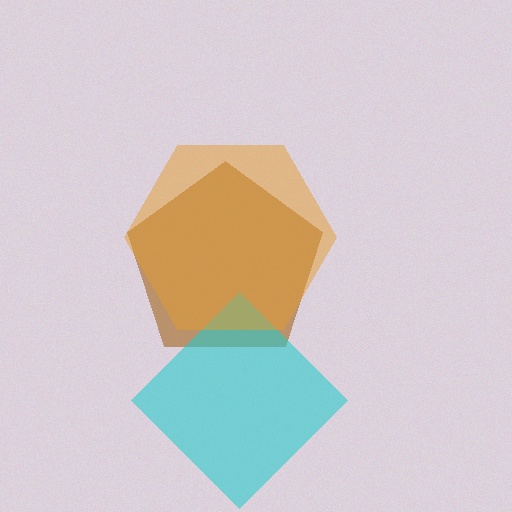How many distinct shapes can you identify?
There are 3 distinct shapes: a brown pentagon, a cyan diamond, an orange hexagon.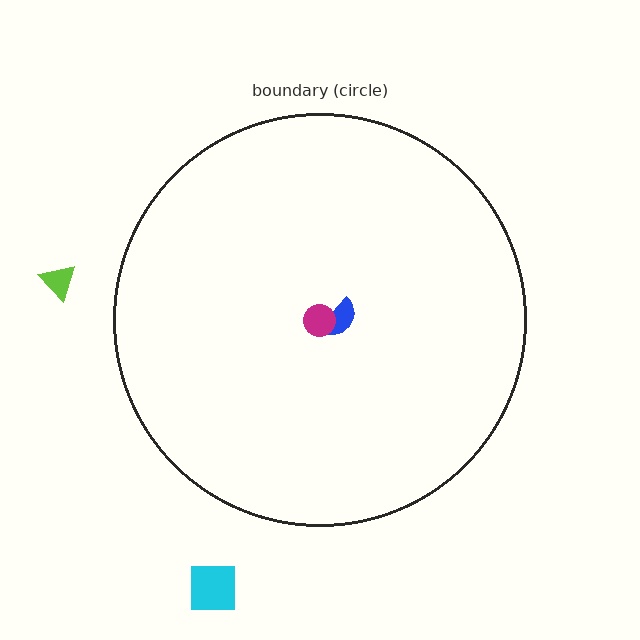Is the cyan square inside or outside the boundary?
Outside.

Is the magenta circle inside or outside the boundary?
Inside.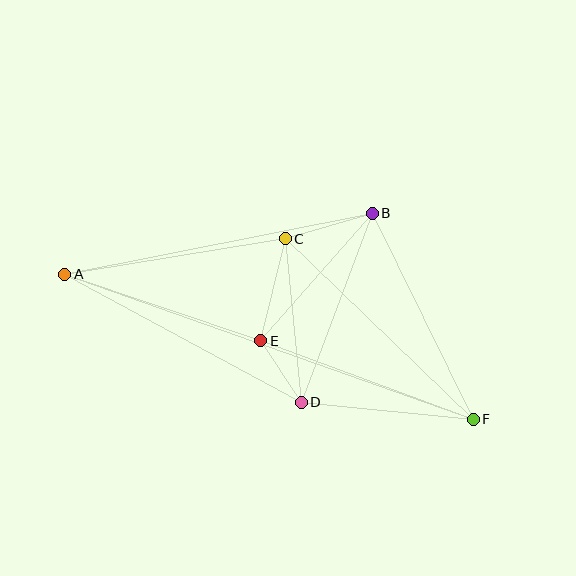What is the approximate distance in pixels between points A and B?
The distance between A and B is approximately 313 pixels.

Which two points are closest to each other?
Points D and E are closest to each other.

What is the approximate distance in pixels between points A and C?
The distance between A and C is approximately 223 pixels.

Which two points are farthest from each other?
Points A and F are farthest from each other.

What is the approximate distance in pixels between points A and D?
The distance between A and D is approximately 269 pixels.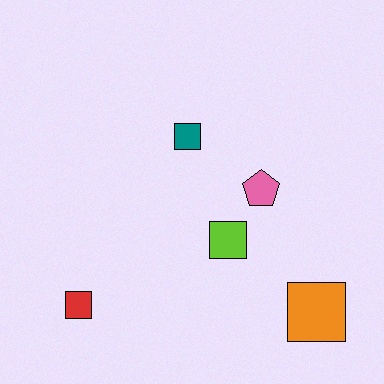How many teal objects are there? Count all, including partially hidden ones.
There is 1 teal object.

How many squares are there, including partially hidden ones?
There are 4 squares.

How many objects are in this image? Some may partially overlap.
There are 5 objects.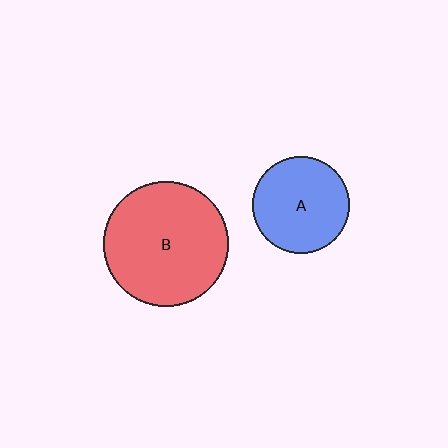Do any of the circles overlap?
No, none of the circles overlap.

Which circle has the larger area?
Circle B (red).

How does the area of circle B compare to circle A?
Approximately 1.7 times.